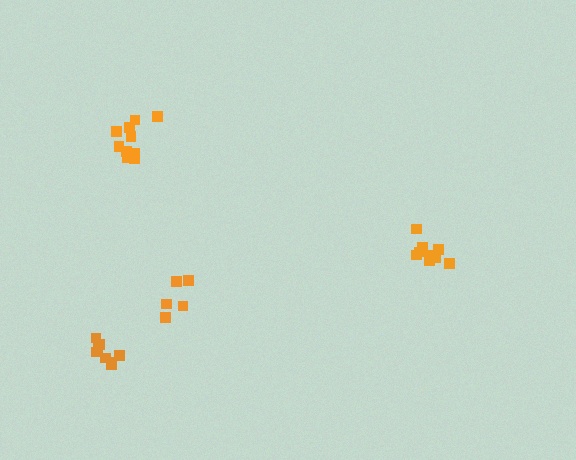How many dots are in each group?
Group 1: 5 dots, Group 2: 10 dots, Group 3: 9 dots, Group 4: 8 dots (32 total).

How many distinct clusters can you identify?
There are 4 distinct clusters.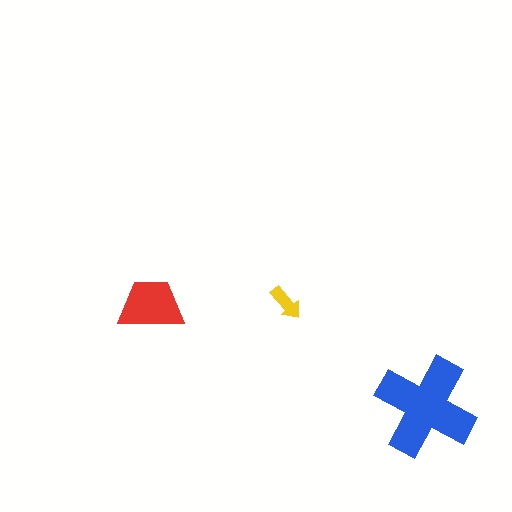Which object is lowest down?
The blue cross is bottommost.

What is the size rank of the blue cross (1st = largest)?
1st.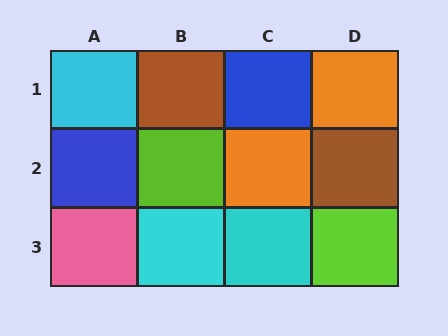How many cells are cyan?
3 cells are cyan.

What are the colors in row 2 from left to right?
Blue, lime, orange, brown.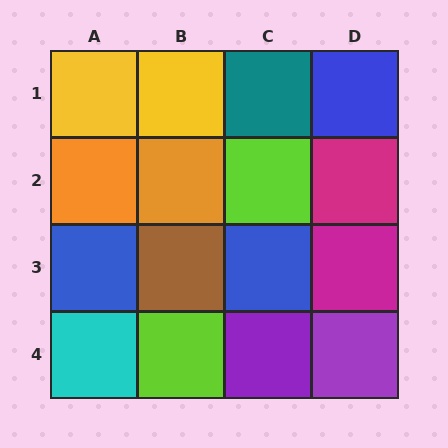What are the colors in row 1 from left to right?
Yellow, yellow, teal, blue.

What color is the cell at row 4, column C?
Purple.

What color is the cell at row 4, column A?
Cyan.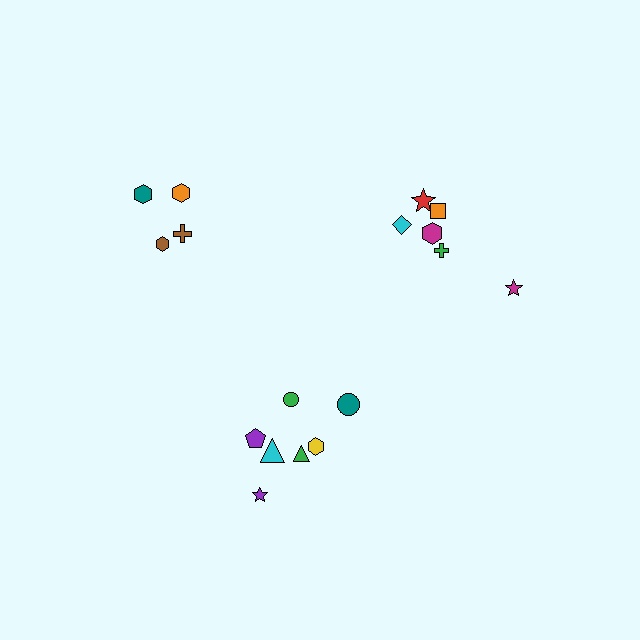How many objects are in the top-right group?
There are 6 objects.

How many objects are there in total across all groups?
There are 17 objects.